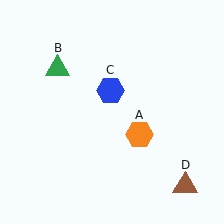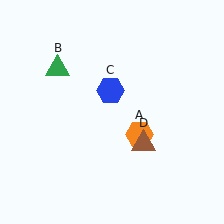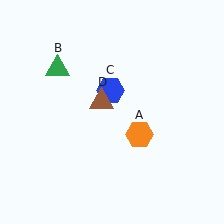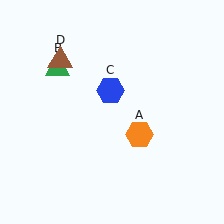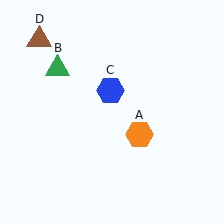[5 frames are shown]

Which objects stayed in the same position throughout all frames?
Orange hexagon (object A) and green triangle (object B) and blue hexagon (object C) remained stationary.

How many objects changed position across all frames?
1 object changed position: brown triangle (object D).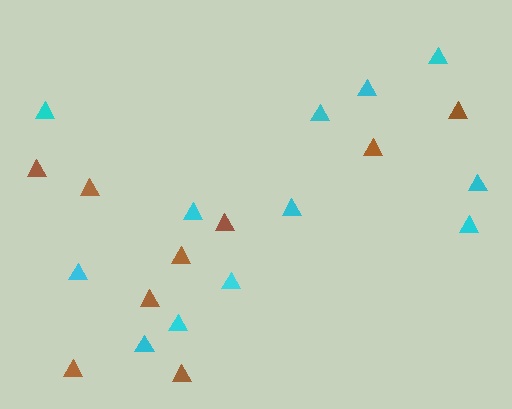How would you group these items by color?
There are 2 groups: one group of cyan triangles (12) and one group of brown triangles (9).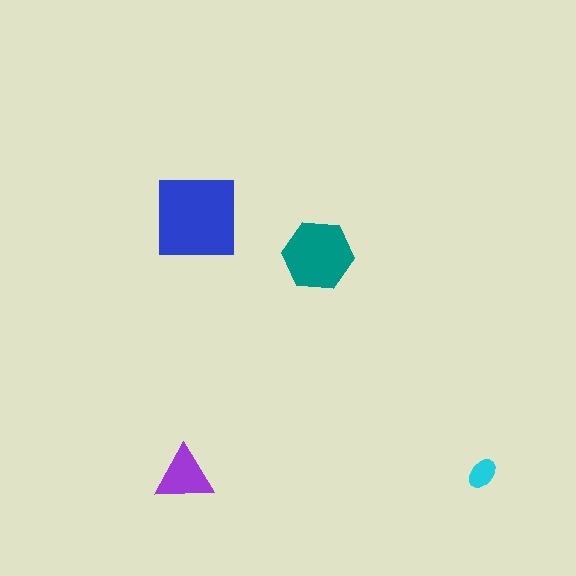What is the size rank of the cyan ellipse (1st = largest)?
4th.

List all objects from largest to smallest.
The blue square, the teal hexagon, the purple triangle, the cyan ellipse.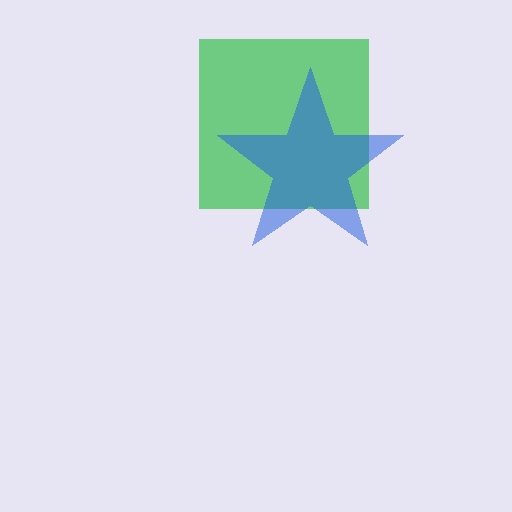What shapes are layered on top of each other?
The layered shapes are: a green square, a blue star.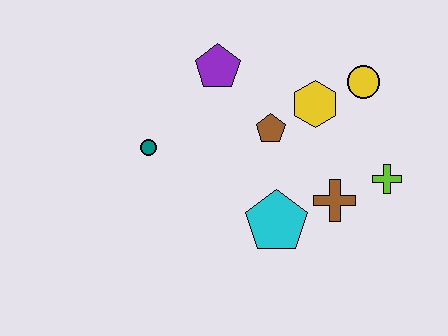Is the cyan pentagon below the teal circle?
Yes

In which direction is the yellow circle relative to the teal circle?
The yellow circle is to the right of the teal circle.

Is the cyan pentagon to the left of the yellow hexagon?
Yes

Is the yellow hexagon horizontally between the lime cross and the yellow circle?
No